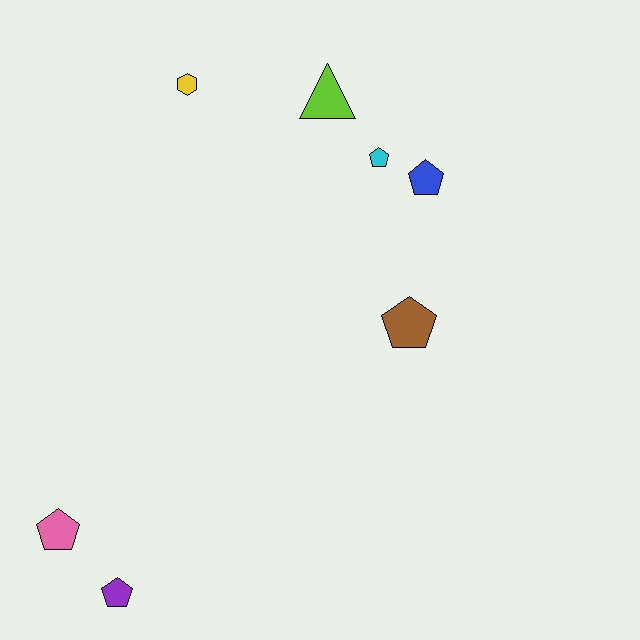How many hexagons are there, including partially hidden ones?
There is 1 hexagon.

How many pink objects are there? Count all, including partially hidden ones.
There is 1 pink object.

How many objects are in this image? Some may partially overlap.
There are 7 objects.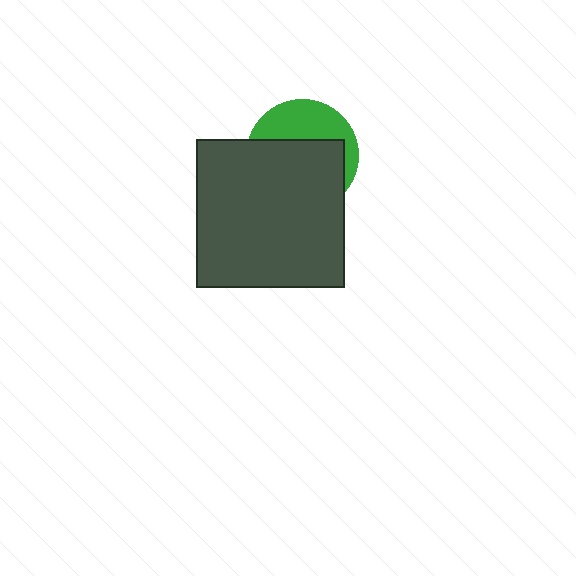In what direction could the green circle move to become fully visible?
The green circle could move up. That would shift it out from behind the dark gray square entirely.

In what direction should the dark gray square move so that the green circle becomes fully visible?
The dark gray square should move down. That is the shortest direction to clear the overlap and leave the green circle fully visible.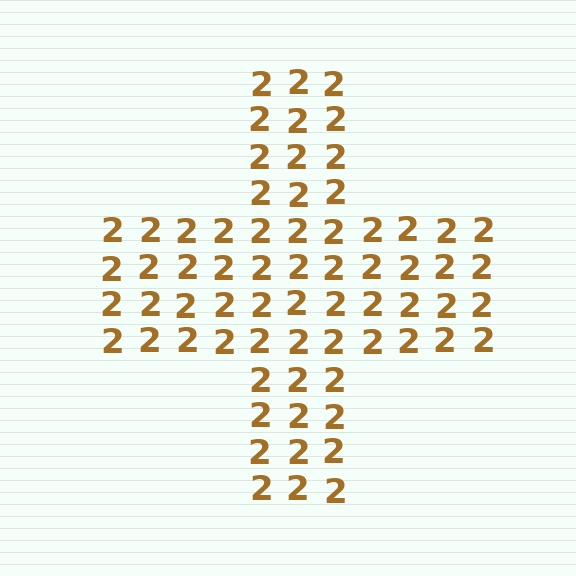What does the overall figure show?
The overall figure shows a cross.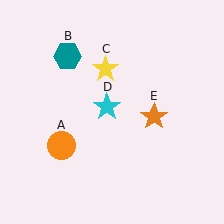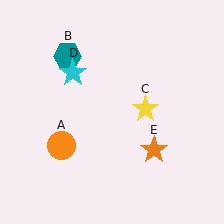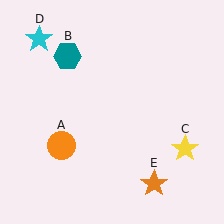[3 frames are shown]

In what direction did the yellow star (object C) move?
The yellow star (object C) moved down and to the right.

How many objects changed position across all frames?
3 objects changed position: yellow star (object C), cyan star (object D), orange star (object E).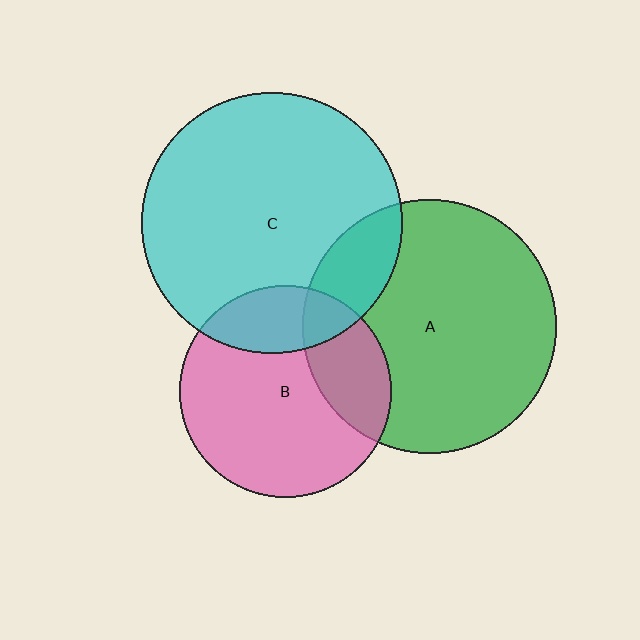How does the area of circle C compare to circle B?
Approximately 1.5 times.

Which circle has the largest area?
Circle C (cyan).